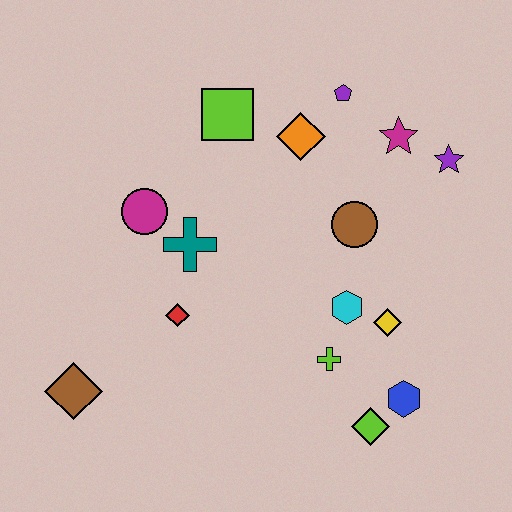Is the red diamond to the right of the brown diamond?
Yes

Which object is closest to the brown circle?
The cyan hexagon is closest to the brown circle.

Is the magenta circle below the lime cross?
No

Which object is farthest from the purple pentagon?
The brown diamond is farthest from the purple pentagon.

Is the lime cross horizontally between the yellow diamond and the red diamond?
Yes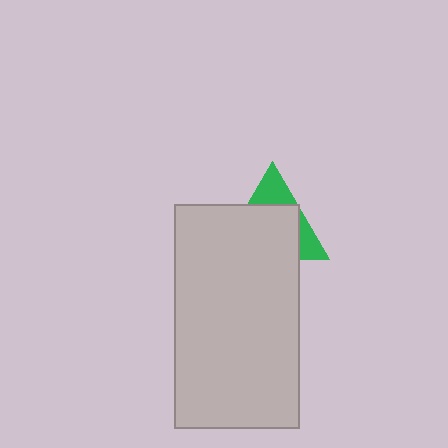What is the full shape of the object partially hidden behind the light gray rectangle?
The partially hidden object is a green triangle.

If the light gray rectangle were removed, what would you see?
You would see the complete green triangle.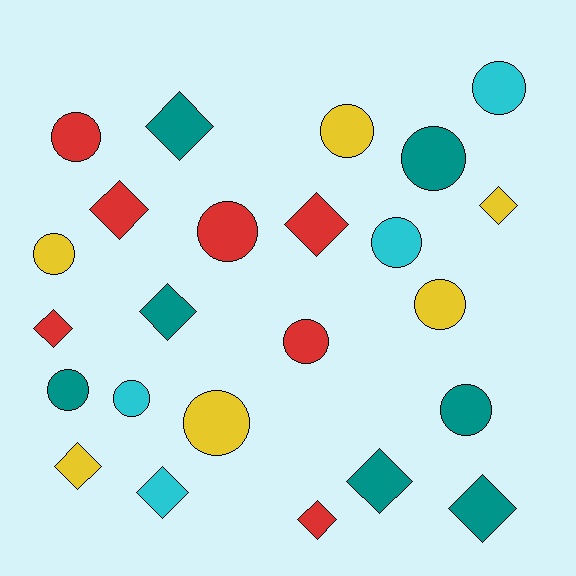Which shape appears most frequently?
Circle, with 13 objects.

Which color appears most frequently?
Red, with 7 objects.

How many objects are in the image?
There are 24 objects.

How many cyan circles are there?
There are 3 cyan circles.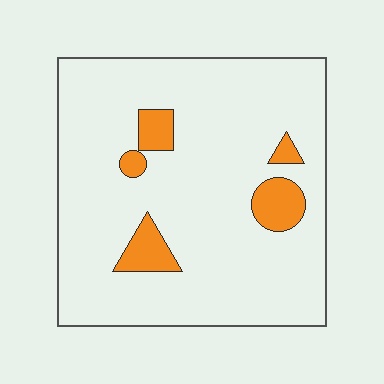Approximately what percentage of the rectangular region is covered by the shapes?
Approximately 10%.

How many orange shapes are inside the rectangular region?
5.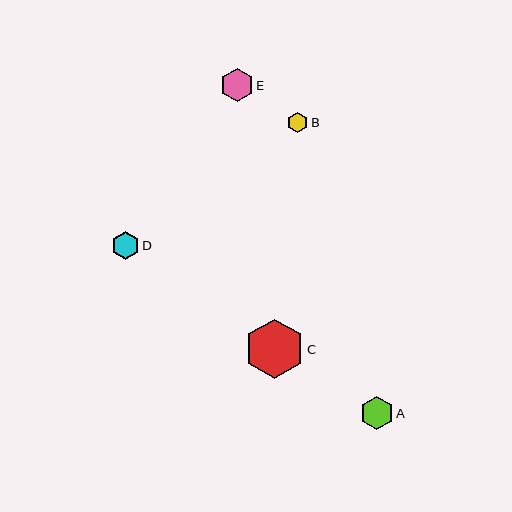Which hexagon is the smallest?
Hexagon B is the smallest with a size of approximately 20 pixels.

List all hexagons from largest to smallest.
From largest to smallest: C, A, E, D, B.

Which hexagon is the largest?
Hexagon C is the largest with a size of approximately 59 pixels.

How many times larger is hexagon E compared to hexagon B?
Hexagon E is approximately 1.6 times the size of hexagon B.